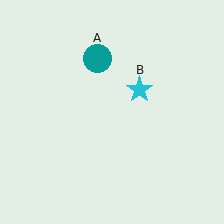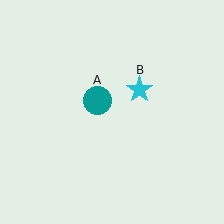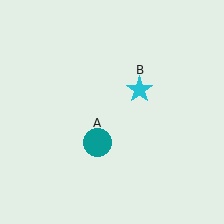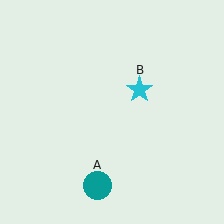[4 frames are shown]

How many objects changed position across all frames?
1 object changed position: teal circle (object A).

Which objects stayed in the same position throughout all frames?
Cyan star (object B) remained stationary.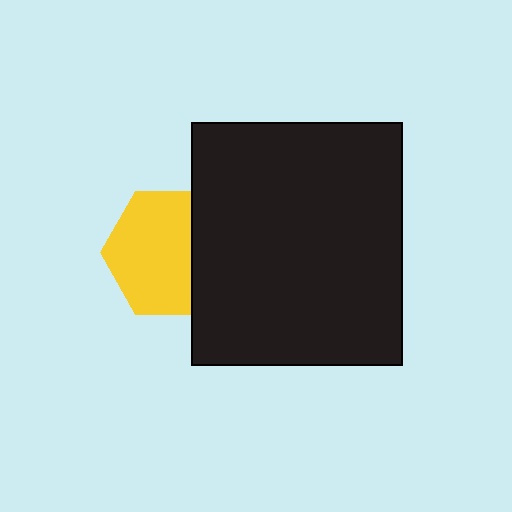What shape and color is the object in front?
The object in front is a black rectangle.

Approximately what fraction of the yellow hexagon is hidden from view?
Roughly 31% of the yellow hexagon is hidden behind the black rectangle.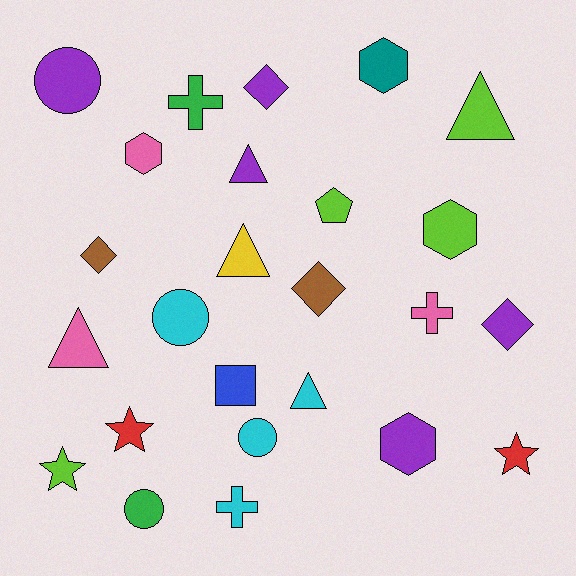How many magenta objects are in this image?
There are no magenta objects.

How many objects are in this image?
There are 25 objects.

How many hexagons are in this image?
There are 4 hexagons.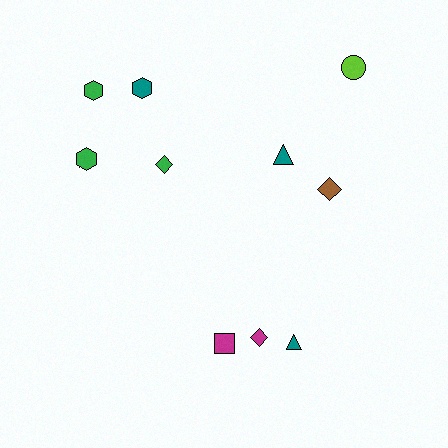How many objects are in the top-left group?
There are 5 objects.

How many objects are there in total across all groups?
There are 11 objects.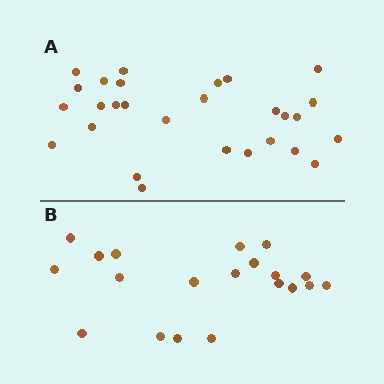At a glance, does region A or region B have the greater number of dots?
Region A (the top region) has more dots.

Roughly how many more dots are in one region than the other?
Region A has roughly 8 or so more dots than region B.